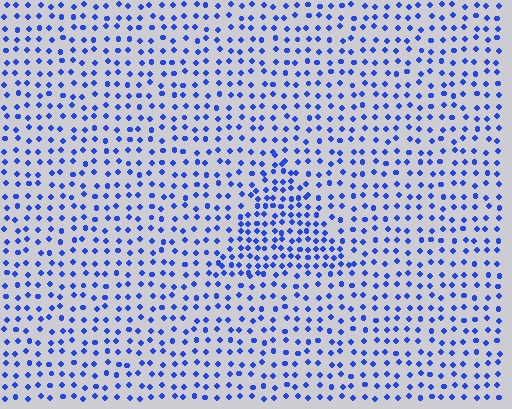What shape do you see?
I see a triangle.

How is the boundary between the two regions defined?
The boundary is defined by a change in element density (approximately 1.8x ratio). All elements are the same color, size, and shape.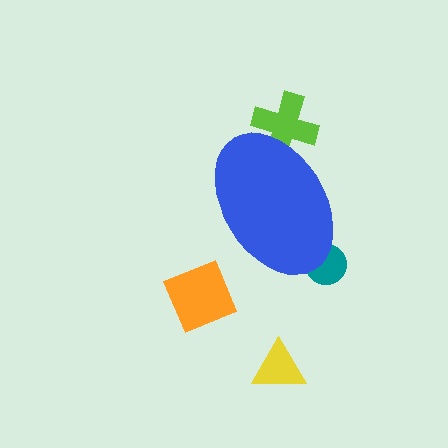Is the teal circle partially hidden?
Yes, the teal circle is partially hidden behind the blue ellipse.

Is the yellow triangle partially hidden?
No, the yellow triangle is fully visible.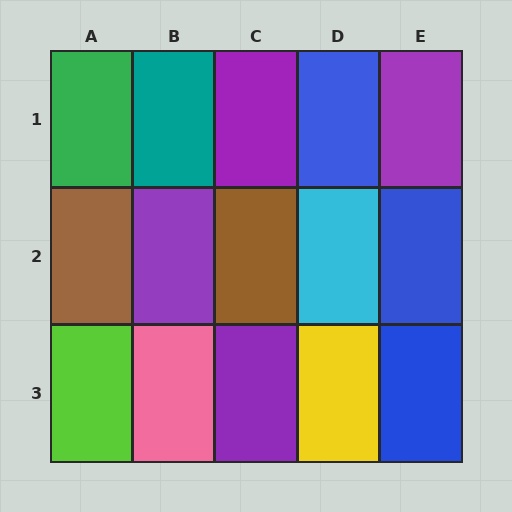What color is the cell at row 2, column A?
Brown.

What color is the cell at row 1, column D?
Blue.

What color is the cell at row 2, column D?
Cyan.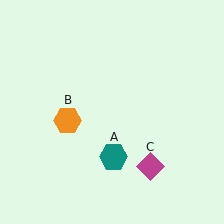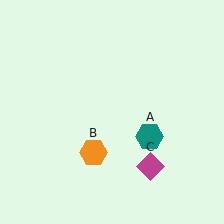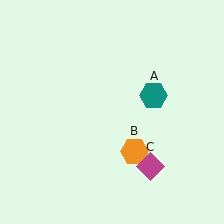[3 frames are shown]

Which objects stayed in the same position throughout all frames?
Magenta diamond (object C) remained stationary.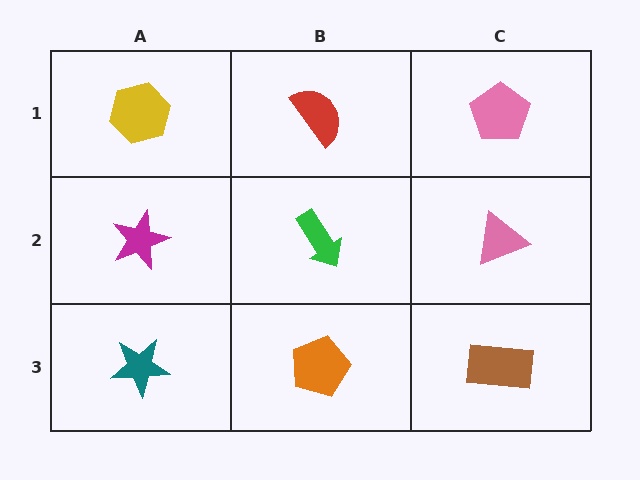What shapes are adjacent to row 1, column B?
A green arrow (row 2, column B), a yellow hexagon (row 1, column A), a pink pentagon (row 1, column C).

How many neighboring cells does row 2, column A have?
3.